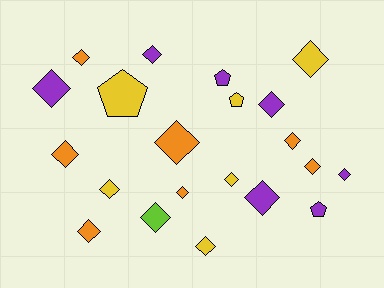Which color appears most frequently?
Purple, with 7 objects.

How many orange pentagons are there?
There are no orange pentagons.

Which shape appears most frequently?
Diamond, with 17 objects.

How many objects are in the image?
There are 21 objects.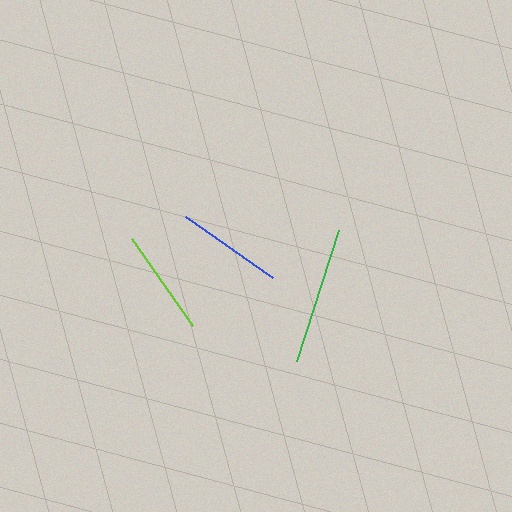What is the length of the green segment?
The green segment is approximately 138 pixels long.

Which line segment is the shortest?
The blue line is the shortest at approximately 106 pixels.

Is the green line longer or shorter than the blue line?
The green line is longer than the blue line.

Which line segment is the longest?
The green line is the longest at approximately 138 pixels.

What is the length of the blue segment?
The blue segment is approximately 106 pixels long.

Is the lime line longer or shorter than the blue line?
The lime line is longer than the blue line.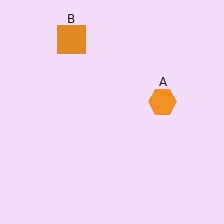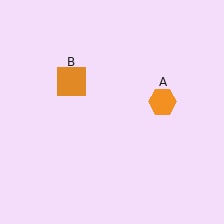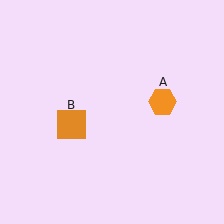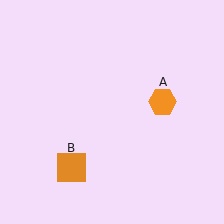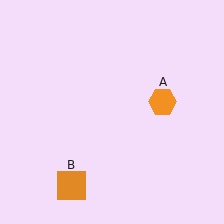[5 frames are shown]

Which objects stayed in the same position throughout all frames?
Orange hexagon (object A) remained stationary.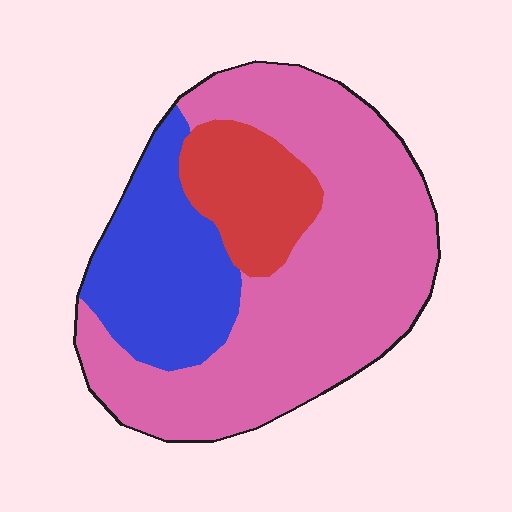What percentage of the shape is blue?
Blue takes up less than a quarter of the shape.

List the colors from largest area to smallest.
From largest to smallest: pink, blue, red.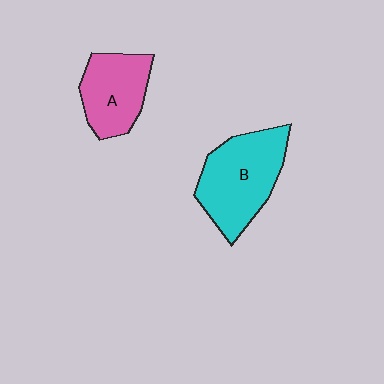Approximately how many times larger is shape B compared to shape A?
Approximately 1.4 times.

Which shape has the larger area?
Shape B (cyan).